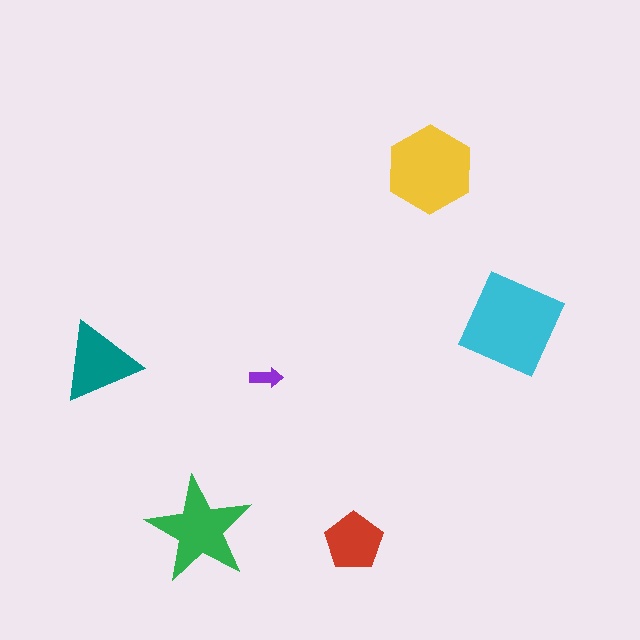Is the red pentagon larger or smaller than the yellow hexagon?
Smaller.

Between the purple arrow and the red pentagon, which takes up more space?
The red pentagon.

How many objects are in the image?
There are 6 objects in the image.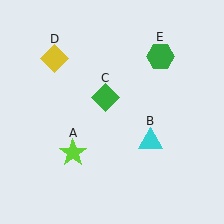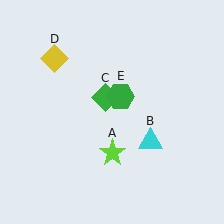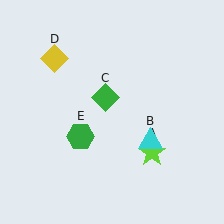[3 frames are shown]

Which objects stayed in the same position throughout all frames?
Cyan triangle (object B) and green diamond (object C) and yellow diamond (object D) remained stationary.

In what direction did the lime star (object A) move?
The lime star (object A) moved right.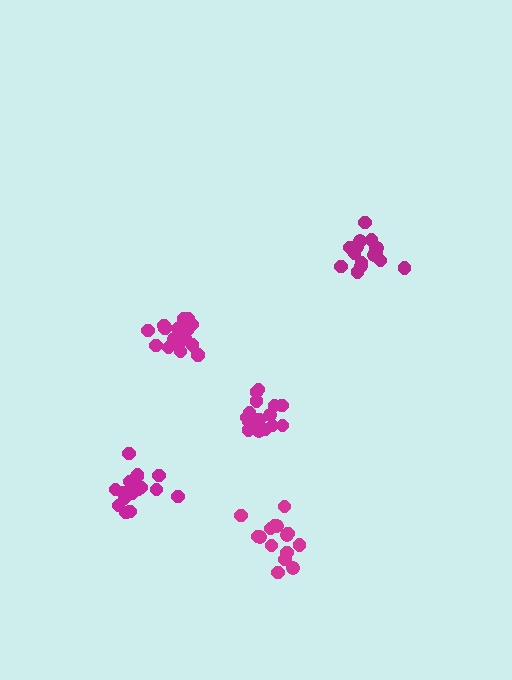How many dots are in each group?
Group 1: 15 dots, Group 2: 19 dots, Group 3: 16 dots, Group 4: 17 dots, Group 5: 21 dots (88 total).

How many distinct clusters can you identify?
There are 5 distinct clusters.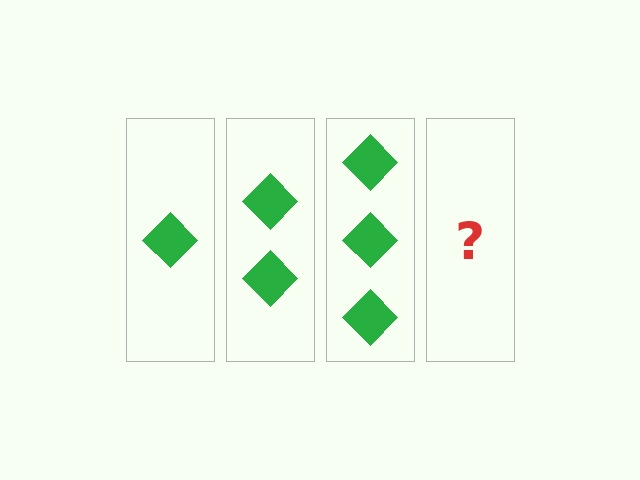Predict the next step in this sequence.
The next step is 4 diamonds.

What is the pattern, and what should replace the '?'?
The pattern is that each step adds one more diamond. The '?' should be 4 diamonds.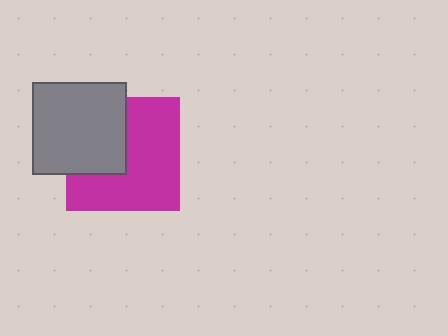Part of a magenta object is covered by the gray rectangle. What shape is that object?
It is a square.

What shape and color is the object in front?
The object in front is a gray rectangle.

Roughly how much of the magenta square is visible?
About half of it is visible (roughly 63%).